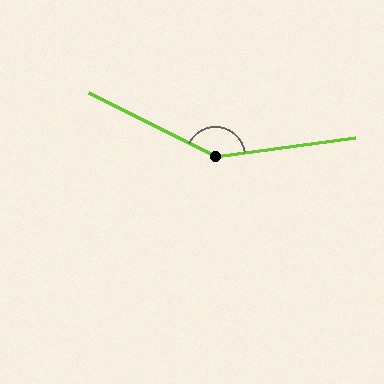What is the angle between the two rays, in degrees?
Approximately 146 degrees.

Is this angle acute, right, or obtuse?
It is obtuse.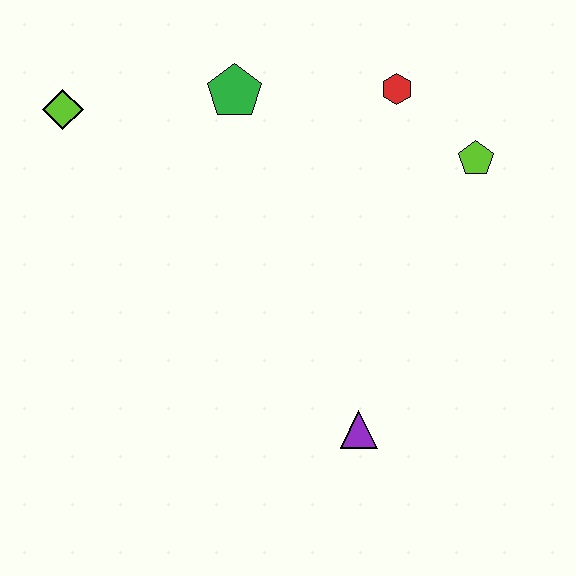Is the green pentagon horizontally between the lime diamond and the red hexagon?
Yes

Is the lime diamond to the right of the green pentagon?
No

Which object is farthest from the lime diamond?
The purple triangle is farthest from the lime diamond.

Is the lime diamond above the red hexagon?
No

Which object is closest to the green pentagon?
The red hexagon is closest to the green pentagon.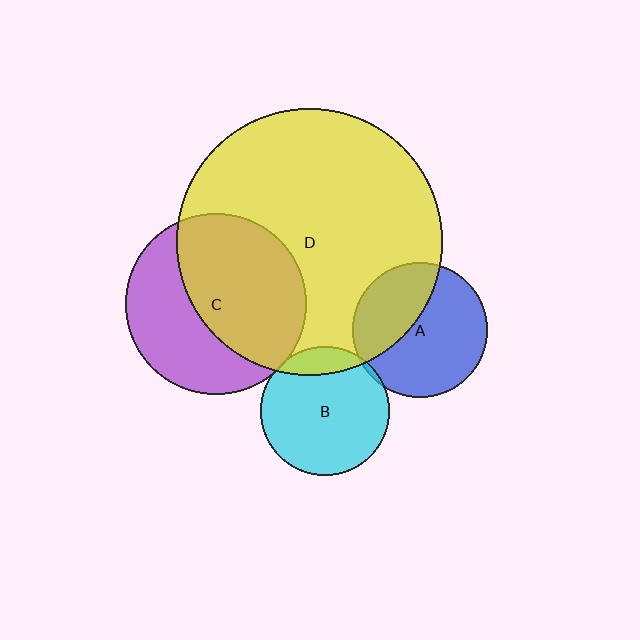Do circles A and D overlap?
Yes.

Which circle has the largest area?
Circle D (yellow).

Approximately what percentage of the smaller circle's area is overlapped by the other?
Approximately 35%.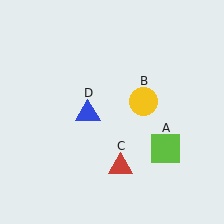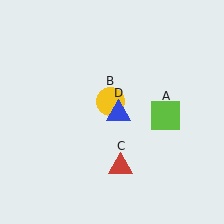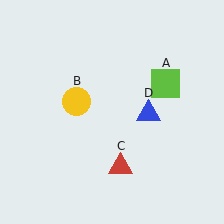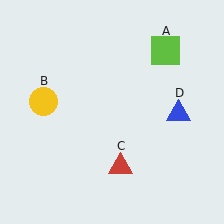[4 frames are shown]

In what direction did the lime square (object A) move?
The lime square (object A) moved up.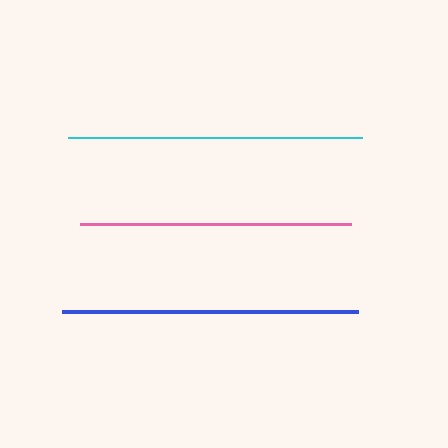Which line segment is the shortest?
The pink line is the shortest at approximately 271 pixels.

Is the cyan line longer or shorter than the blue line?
The blue line is longer than the cyan line.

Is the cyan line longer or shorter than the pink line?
The cyan line is longer than the pink line.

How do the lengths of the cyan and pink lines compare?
The cyan and pink lines are approximately the same length.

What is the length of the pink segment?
The pink segment is approximately 271 pixels long.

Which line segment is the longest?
The blue line is the longest at approximately 295 pixels.